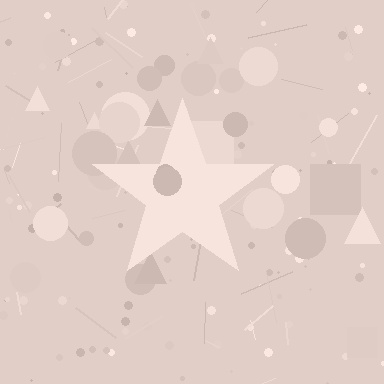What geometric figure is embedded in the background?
A star is embedded in the background.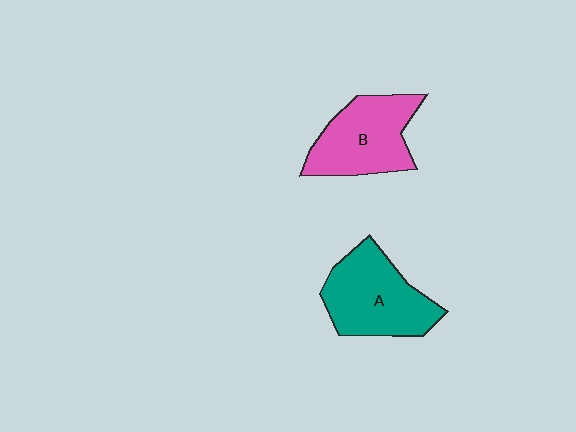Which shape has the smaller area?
Shape B (pink).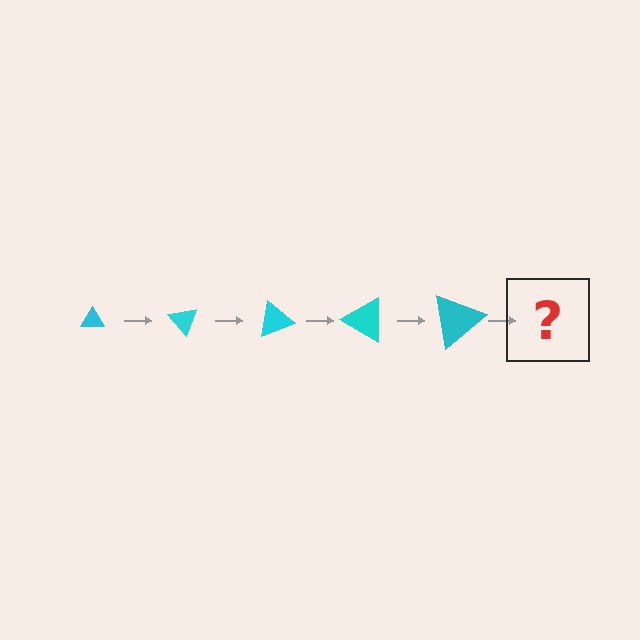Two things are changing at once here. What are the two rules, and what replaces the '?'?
The two rules are that the triangle grows larger each step and it rotates 50 degrees each step. The '?' should be a triangle, larger than the previous one and rotated 250 degrees from the start.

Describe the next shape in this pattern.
It should be a triangle, larger than the previous one and rotated 250 degrees from the start.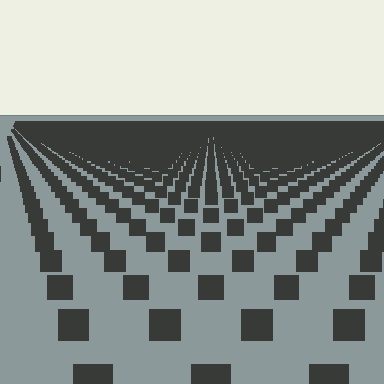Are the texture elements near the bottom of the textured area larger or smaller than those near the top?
Larger. Near the bottom, elements are closer to the viewer and appear at a bigger on-screen size.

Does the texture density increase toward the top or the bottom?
Density increases toward the top.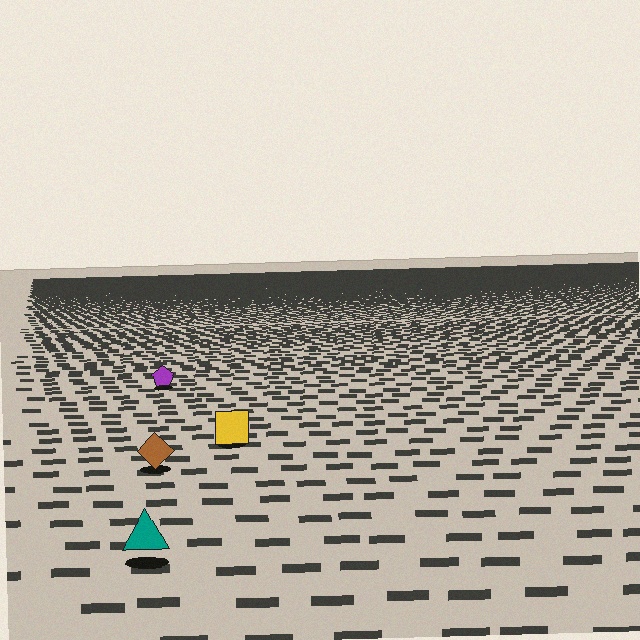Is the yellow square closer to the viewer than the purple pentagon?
Yes. The yellow square is closer — you can tell from the texture gradient: the ground texture is coarser near it.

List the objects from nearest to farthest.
From nearest to farthest: the teal triangle, the brown diamond, the yellow square, the purple pentagon.